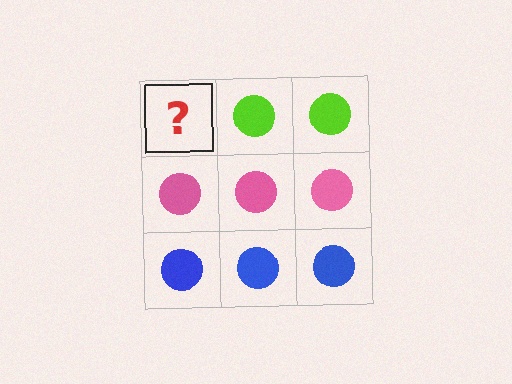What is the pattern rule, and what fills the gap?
The rule is that each row has a consistent color. The gap should be filled with a lime circle.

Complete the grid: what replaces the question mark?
The question mark should be replaced with a lime circle.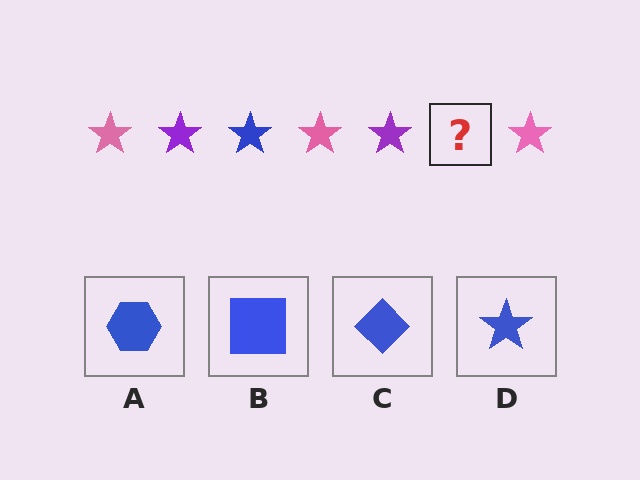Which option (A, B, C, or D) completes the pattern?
D.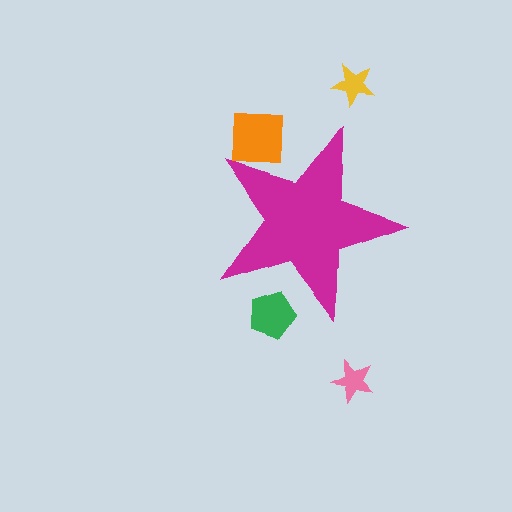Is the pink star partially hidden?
No, the pink star is fully visible.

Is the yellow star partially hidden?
No, the yellow star is fully visible.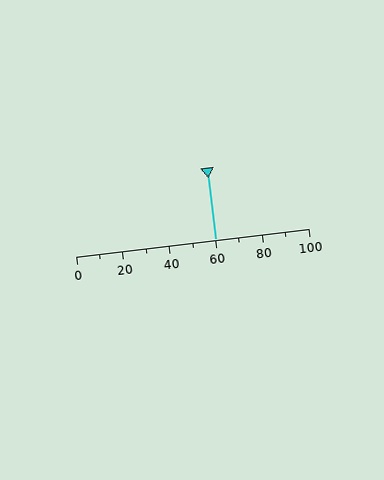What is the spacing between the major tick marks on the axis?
The major ticks are spaced 20 apart.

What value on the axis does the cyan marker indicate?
The marker indicates approximately 60.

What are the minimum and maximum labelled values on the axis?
The axis runs from 0 to 100.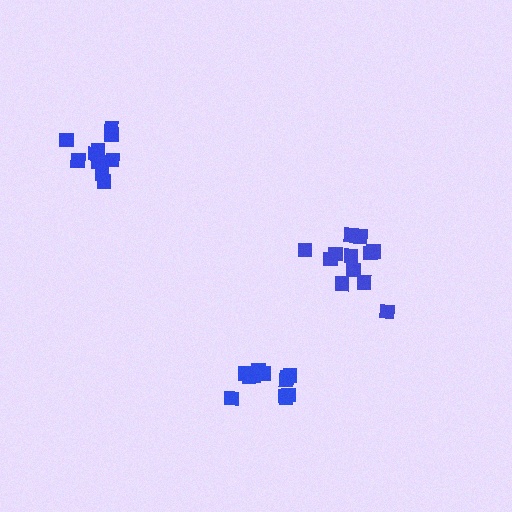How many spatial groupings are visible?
There are 3 spatial groupings.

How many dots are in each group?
Group 1: 13 dots, Group 2: 10 dots, Group 3: 12 dots (35 total).